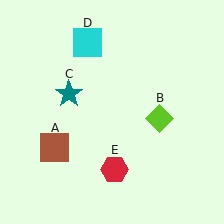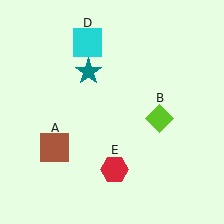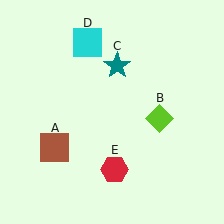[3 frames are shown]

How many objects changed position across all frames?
1 object changed position: teal star (object C).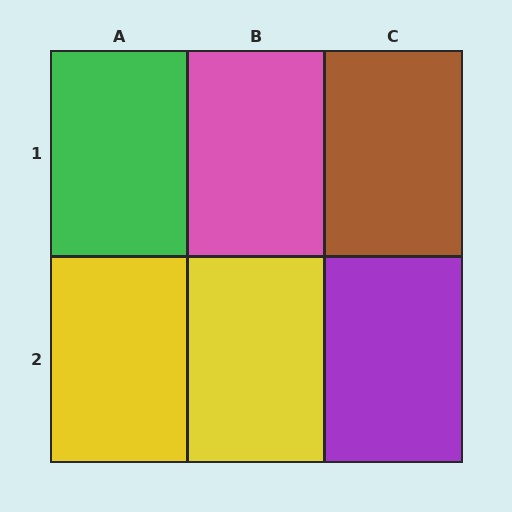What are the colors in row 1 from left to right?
Green, pink, brown.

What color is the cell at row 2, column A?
Yellow.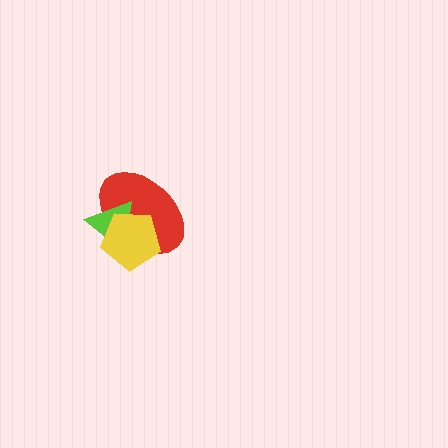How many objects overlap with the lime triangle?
2 objects overlap with the lime triangle.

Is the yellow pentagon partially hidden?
No, no other shape covers it.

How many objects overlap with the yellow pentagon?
2 objects overlap with the yellow pentagon.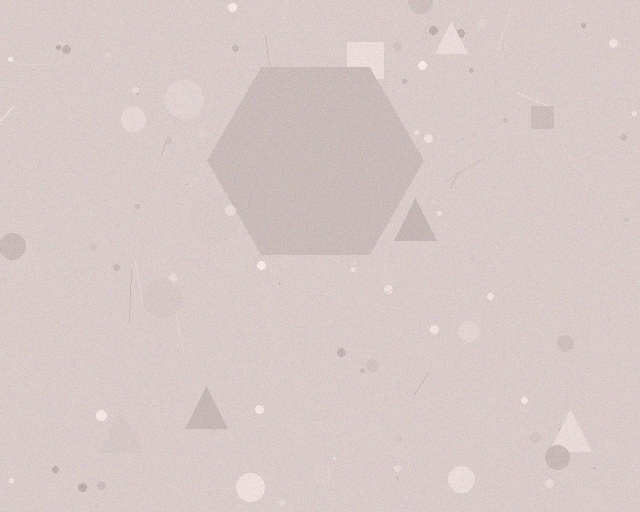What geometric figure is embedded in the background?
A hexagon is embedded in the background.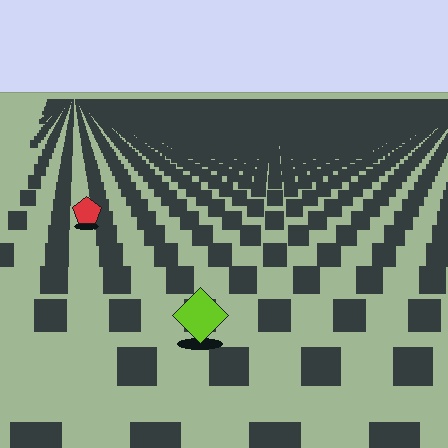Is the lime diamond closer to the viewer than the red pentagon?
Yes. The lime diamond is closer — you can tell from the texture gradient: the ground texture is coarser near it.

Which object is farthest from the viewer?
The red pentagon is farthest from the viewer. It appears smaller and the ground texture around it is denser.